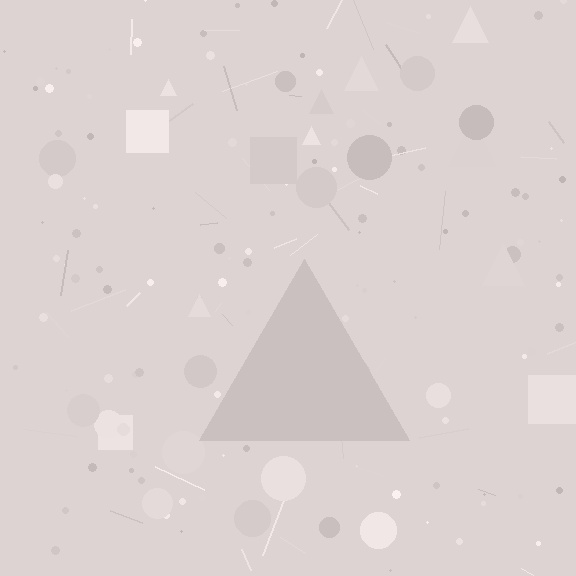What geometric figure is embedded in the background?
A triangle is embedded in the background.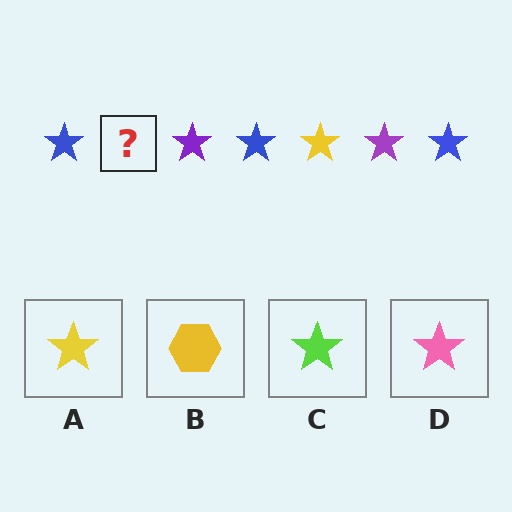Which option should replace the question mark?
Option A.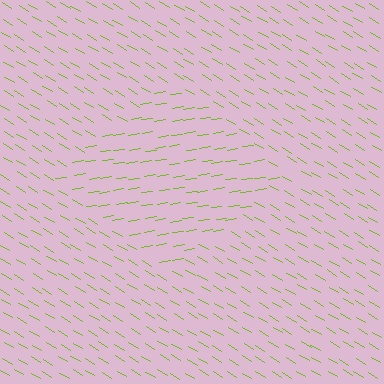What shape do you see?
I see a diamond.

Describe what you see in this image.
The image is filled with small lime line segments. A diamond region in the image has lines oriented differently from the surrounding lines, creating a visible texture boundary.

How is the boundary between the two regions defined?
The boundary is defined purely by a change in line orientation (approximately 40 degrees difference). All lines are the same color and thickness.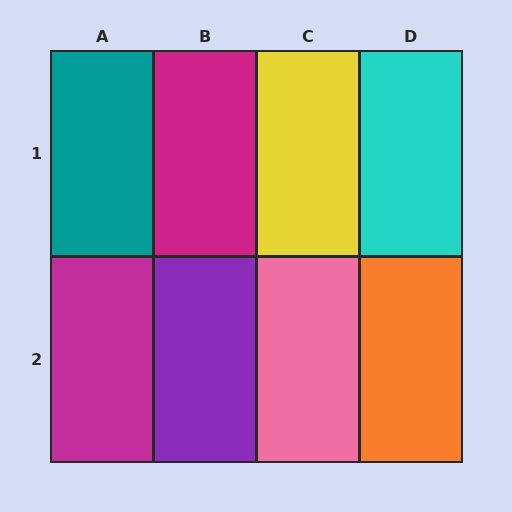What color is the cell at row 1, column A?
Teal.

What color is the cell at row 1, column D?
Cyan.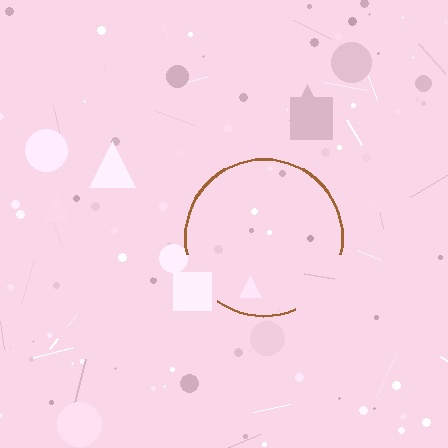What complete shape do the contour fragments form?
The contour fragments form a circle.